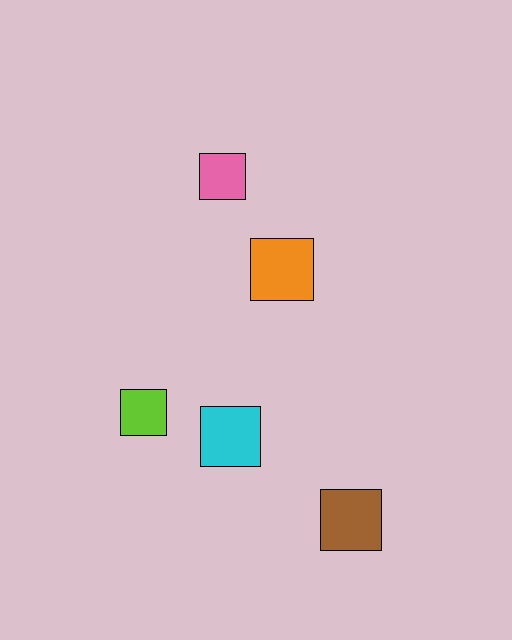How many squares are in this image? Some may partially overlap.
There are 5 squares.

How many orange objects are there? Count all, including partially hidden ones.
There is 1 orange object.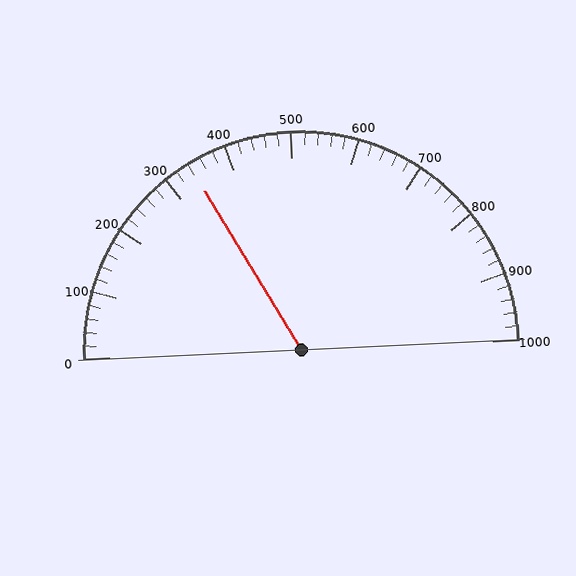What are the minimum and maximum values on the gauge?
The gauge ranges from 0 to 1000.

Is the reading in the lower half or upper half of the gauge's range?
The reading is in the lower half of the range (0 to 1000).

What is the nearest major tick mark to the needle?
The nearest major tick mark is 300.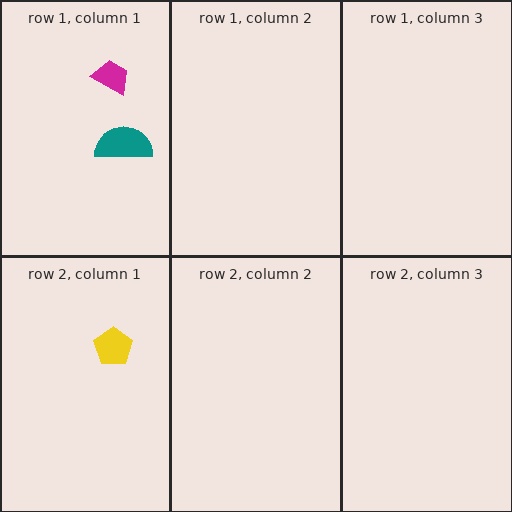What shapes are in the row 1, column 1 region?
The teal semicircle, the magenta trapezoid.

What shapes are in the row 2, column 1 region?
The yellow pentagon.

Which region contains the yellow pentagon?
The row 2, column 1 region.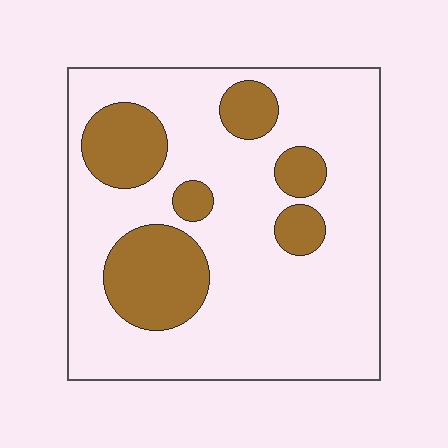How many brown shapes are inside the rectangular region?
6.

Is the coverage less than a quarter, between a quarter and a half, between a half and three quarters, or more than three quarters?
Less than a quarter.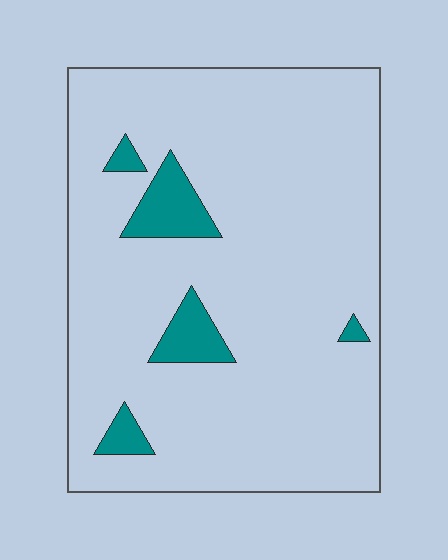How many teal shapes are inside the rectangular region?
5.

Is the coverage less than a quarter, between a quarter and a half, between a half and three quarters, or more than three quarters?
Less than a quarter.